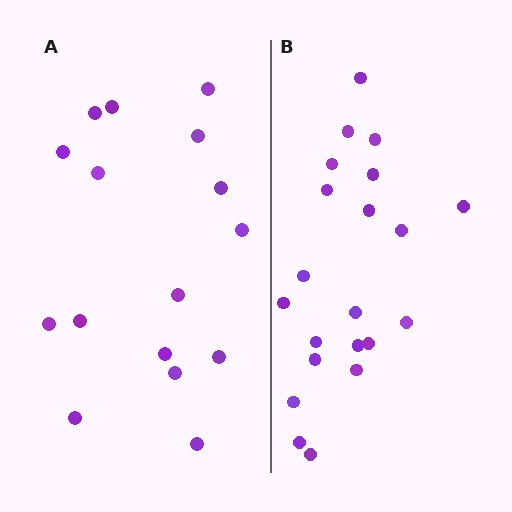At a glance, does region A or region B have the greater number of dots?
Region B (the right region) has more dots.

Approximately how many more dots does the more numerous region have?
Region B has about 5 more dots than region A.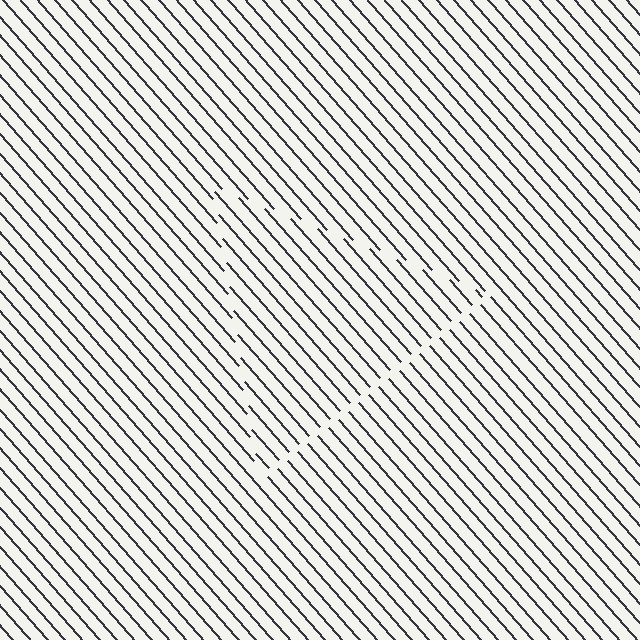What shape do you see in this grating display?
An illusory triangle. The interior of the shape contains the same grating, shifted by half a period — the contour is defined by the phase discontinuity where line-ends from the inner and outer gratings abut.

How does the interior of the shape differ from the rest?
The interior of the shape contains the same grating, shifted by half a period — the contour is defined by the phase discontinuity where line-ends from the inner and outer gratings abut.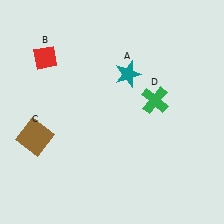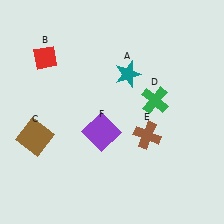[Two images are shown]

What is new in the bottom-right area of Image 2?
A brown cross (E) was added in the bottom-right area of Image 2.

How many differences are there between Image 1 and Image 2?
There are 2 differences between the two images.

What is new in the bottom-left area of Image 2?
A purple square (F) was added in the bottom-left area of Image 2.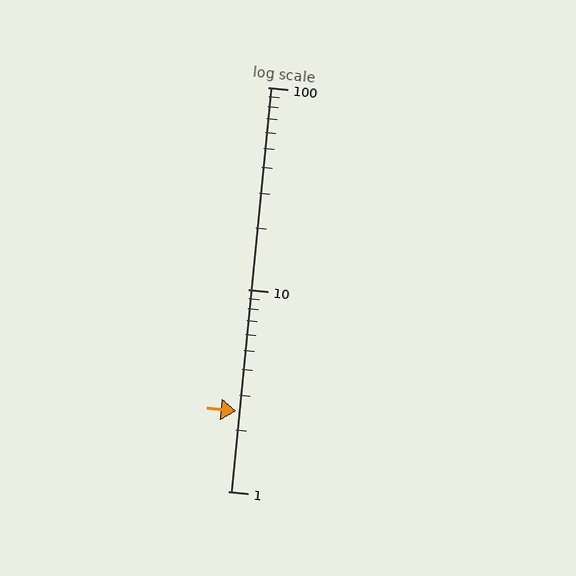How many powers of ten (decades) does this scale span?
The scale spans 2 decades, from 1 to 100.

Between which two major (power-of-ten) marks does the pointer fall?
The pointer is between 1 and 10.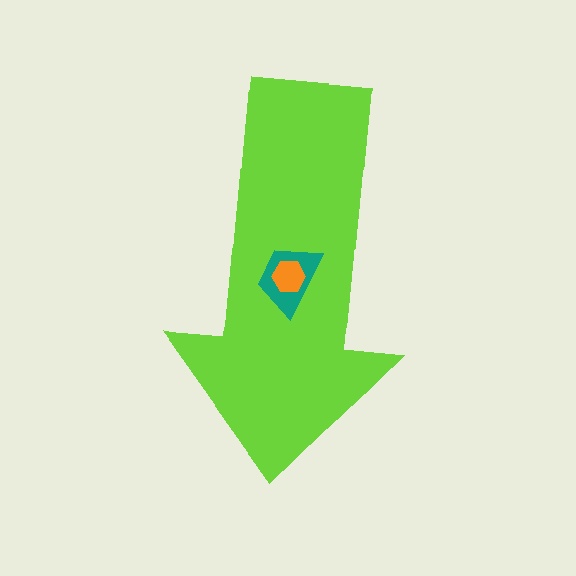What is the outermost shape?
The lime arrow.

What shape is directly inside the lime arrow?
The teal trapezoid.